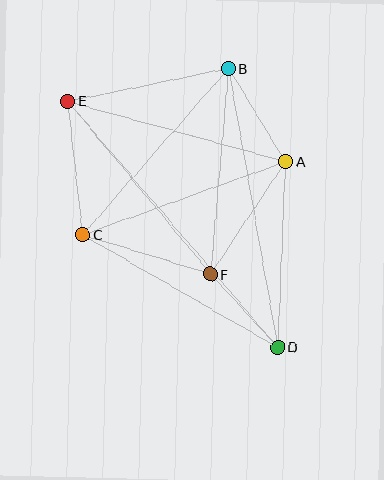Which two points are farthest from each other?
Points D and E are farthest from each other.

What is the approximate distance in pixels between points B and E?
The distance between B and E is approximately 164 pixels.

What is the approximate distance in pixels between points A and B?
The distance between A and B is approximately 109 pixels.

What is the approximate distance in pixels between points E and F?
The distance between E and F is approximately 224 pixels.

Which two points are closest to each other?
Points D and F are closest to each other.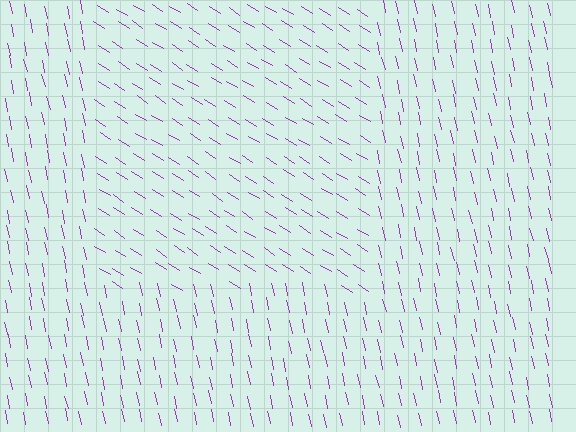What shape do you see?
I see a rectangle.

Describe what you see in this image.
The image is filled with small purple line segments. A rectangle region in the image has lines oriented differently from the surrounding lines, creating a visible texture boundary.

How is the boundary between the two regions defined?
The boundary is defined purely by a change in line orientation (approximately 45 degrees difference). All lines are the same color and thickness.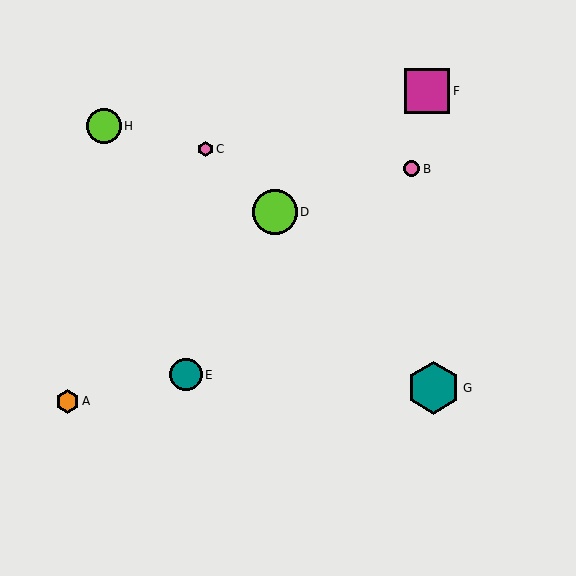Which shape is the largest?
The teal hexagon (labeled G) is the largest.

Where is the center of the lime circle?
The center of the lime circle is at (275, 212).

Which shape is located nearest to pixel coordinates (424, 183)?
The pink circle (labeled B) at (412, 169) is nearest to that location.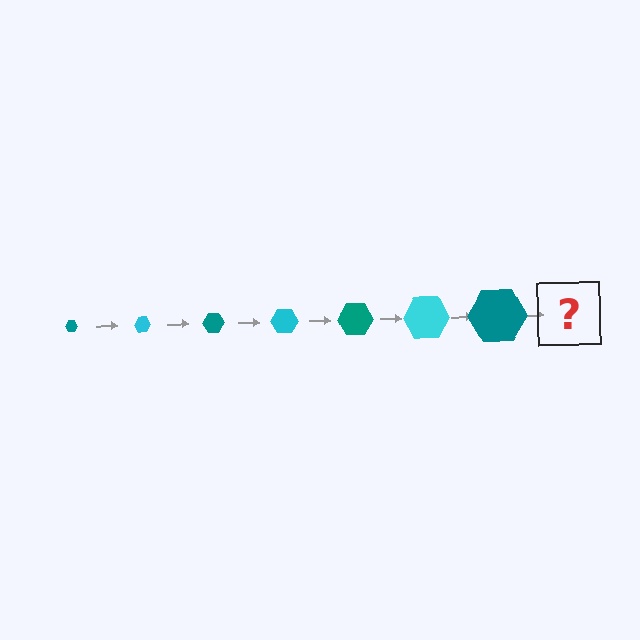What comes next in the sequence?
The next element should be a cyan hexagon, larger than the previous one.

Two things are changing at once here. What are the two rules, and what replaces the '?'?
The two rules are that the hexagon grows larger each step and the color cycles through teal and cyan. The '?' should be a cyan hexagon, larger than the previous one.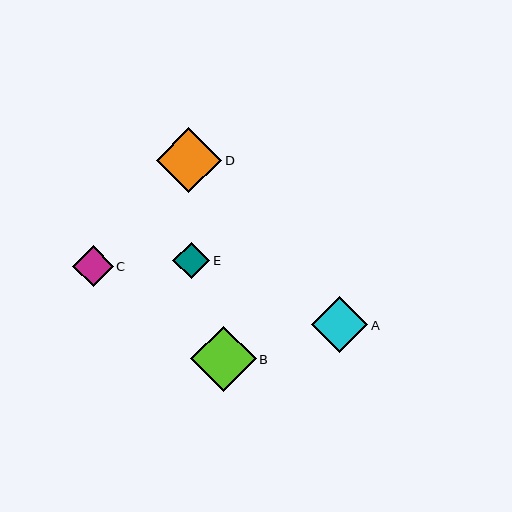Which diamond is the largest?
Diamond D is the largest with a size of approximately 66 pixels.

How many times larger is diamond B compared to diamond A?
Diamond B is approximately 1.2 times the size of diamond A.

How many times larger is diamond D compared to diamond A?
Diamond D is approximately 1.2 times the size of diamond A.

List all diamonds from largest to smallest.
From largest to smallest: D, B, A, C, E.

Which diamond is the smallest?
Diamond E is the smallest with a size of approximately 37 pixels.